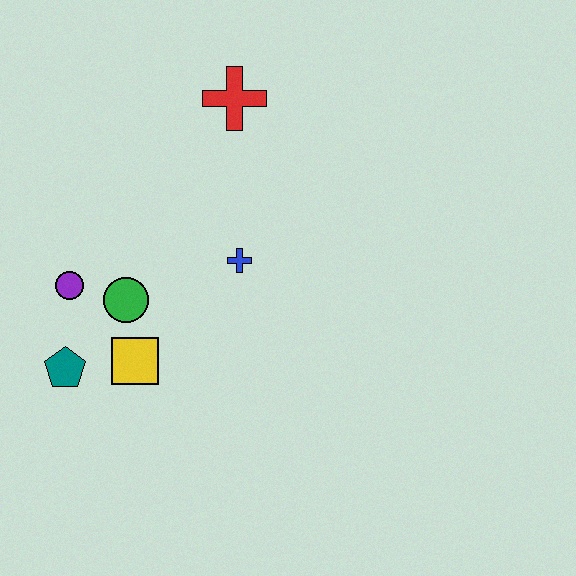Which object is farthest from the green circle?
The red cross is farthest from the green circle.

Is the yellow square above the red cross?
No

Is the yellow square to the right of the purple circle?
Yes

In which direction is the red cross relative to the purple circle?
The red cross is above the purple circle.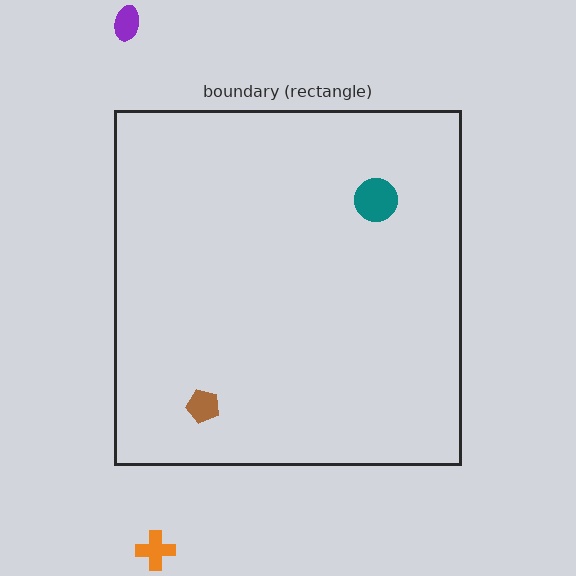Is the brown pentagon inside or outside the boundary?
Inside.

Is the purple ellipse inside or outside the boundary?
Outside.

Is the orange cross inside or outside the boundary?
Outside.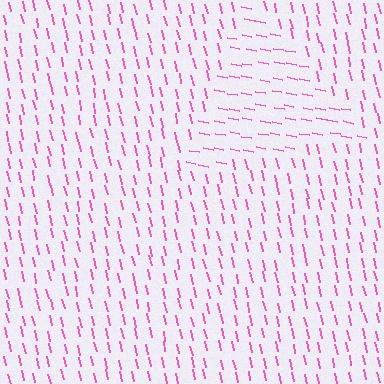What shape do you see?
I see a triangle.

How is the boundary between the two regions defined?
The boundary is defined purely by a change in line orientation (approximately 67 degrees difference). All lines are the same color and thickness.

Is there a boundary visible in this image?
Yes, there is a texture boundary formed by a change in line orientation.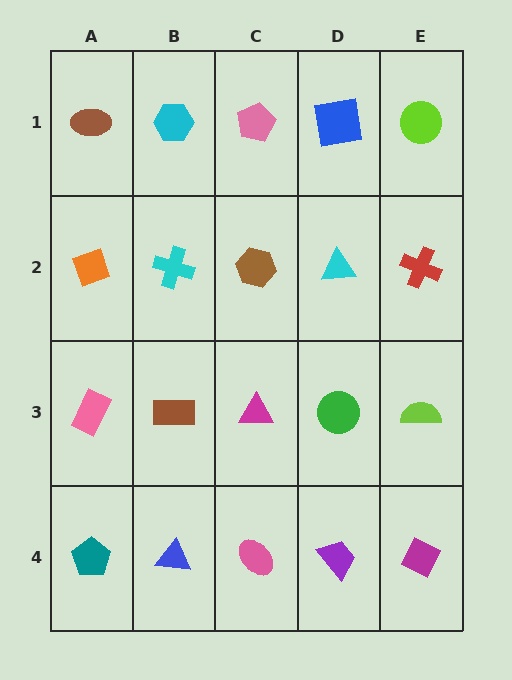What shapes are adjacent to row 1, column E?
A red cross (row 2, column E), a blue square (row 1, column D).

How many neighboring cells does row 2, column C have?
4.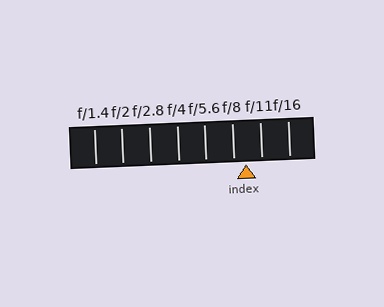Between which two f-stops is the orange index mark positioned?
The index mark is between f/8 and f/11.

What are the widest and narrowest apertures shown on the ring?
The widest aperture shown is f/1.4 and the narrowest is f/16.